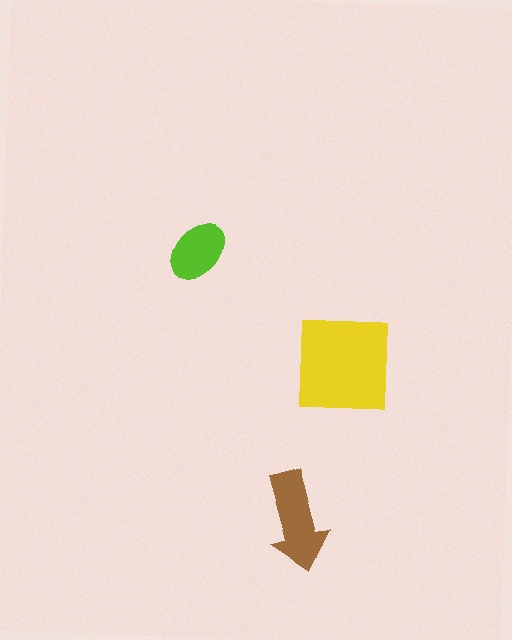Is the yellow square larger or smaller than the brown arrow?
Larger.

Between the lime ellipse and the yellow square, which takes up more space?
The yellow square.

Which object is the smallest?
The lime ellipse.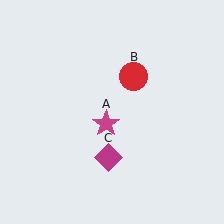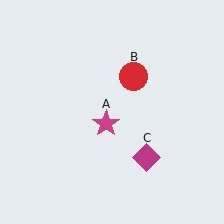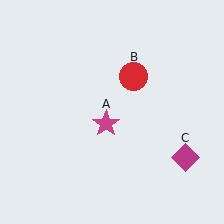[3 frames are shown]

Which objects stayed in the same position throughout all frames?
Magenta star (object A) and red circle (object B) remained stationary.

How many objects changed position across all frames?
1 object changed position: magenta diamond (object C).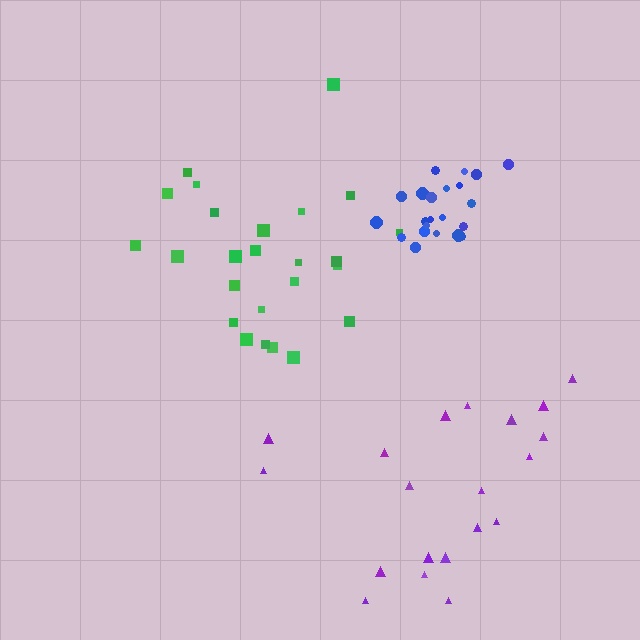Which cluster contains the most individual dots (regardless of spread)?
Green (25).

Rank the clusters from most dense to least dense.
blue, green, purple.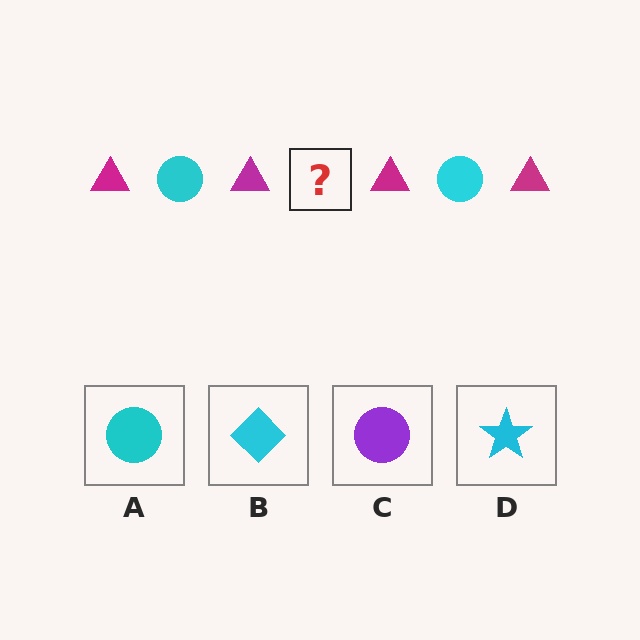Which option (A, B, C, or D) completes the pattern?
A.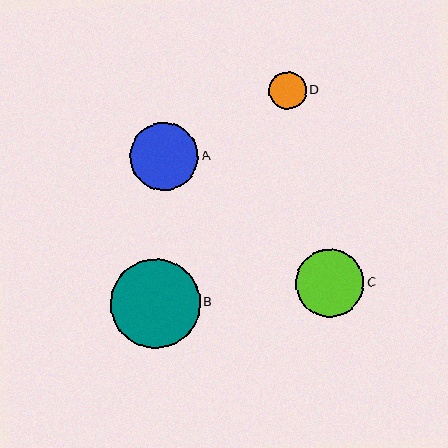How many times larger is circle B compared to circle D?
Circle B is approximately 2.4 times the size of circle D.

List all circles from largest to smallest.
From largest to smallest: B, C, A, D.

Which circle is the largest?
Circle B is the largest with a size of approximately 89 pixels.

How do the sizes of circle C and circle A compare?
Circle C and circle A are approximately the same size.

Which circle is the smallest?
Circle D is the smallest with a size of approximately 37 pixels.